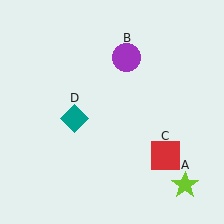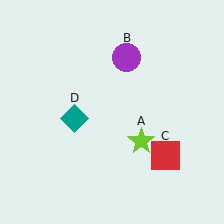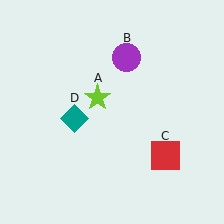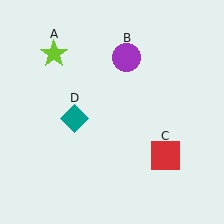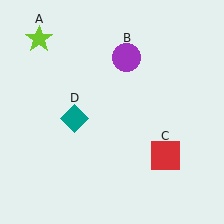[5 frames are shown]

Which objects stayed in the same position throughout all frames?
Purple circle (object B) and red square (object C) and teal diamond (object D) remained stationary.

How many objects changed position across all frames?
1 object changed position: lime star (object A).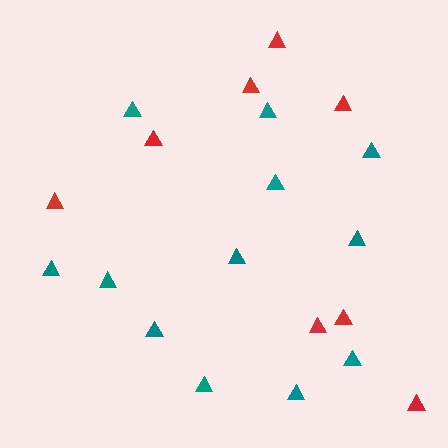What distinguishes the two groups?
There are 2 groups: one group of teal triangles (12) and one group of red triangles (8).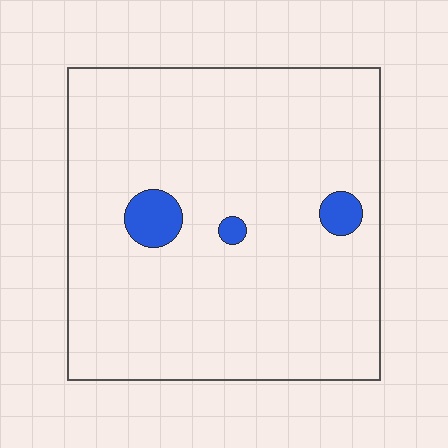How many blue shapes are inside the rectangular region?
3.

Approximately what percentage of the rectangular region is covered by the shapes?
Approximately 5%.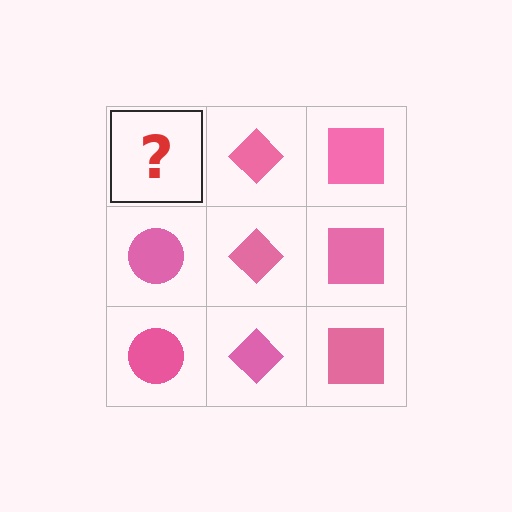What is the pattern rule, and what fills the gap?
The rule is that each column has a consistent shape. The gap should be filled with a pink circle.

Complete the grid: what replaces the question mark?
The question mark should be replaced with a pink circle.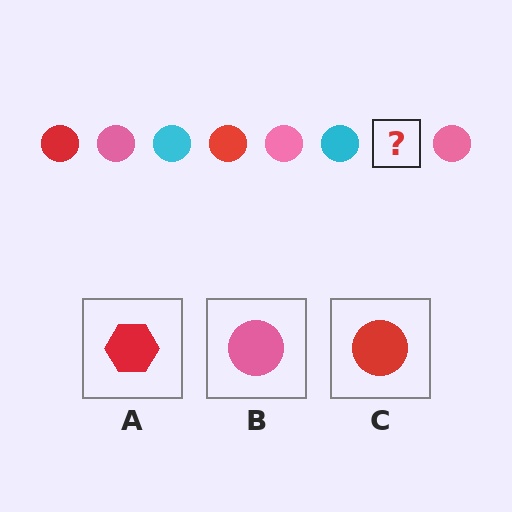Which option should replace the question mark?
Option C.